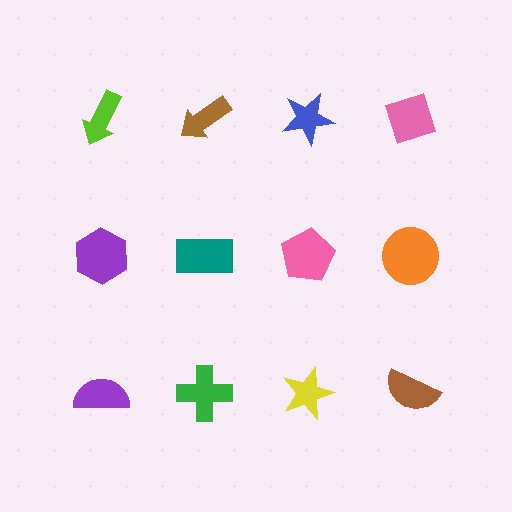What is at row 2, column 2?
A teal rectangle.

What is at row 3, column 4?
A brown semicircle.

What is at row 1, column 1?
A lime arrow.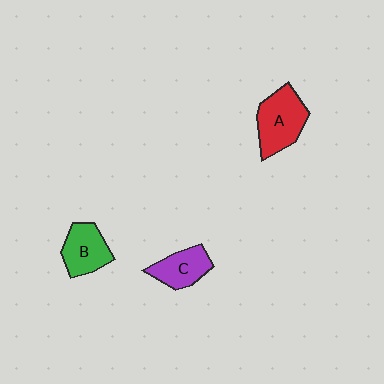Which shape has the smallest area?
Shape C (purple).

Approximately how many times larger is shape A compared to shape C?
Approximately 1.4 times.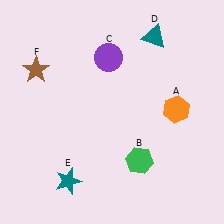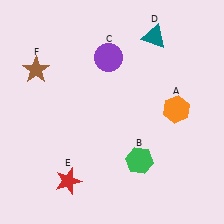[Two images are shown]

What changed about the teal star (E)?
In Image 1, E is teal. In Image 2, it changed to red.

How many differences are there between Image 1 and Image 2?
There is 1 difference between the two images.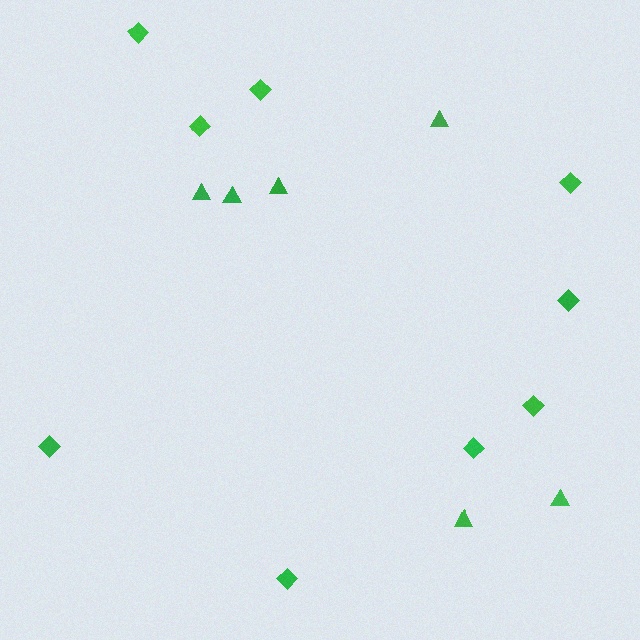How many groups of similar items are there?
There are 2 groups: one group of triangles (6) and one group of diamonds (9).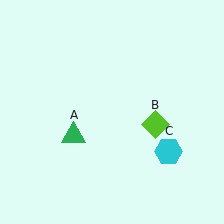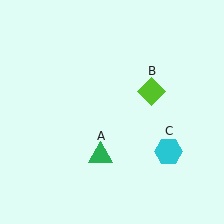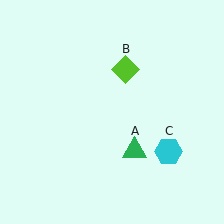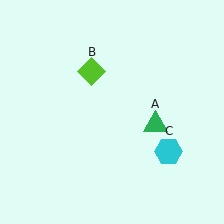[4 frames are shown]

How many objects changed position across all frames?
2 objects changed position: green triangle (object A), lime diamond (object B).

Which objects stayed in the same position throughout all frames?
Cyan hexagon (object C) remained stationary.